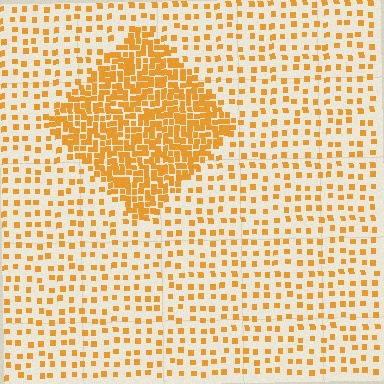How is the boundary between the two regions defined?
The boundary is defined by a change in element density (approximately 3.0x ratio). All elements are the same color, size, and shape.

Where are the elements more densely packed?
The elements are more densely packed inside the diamond boundary.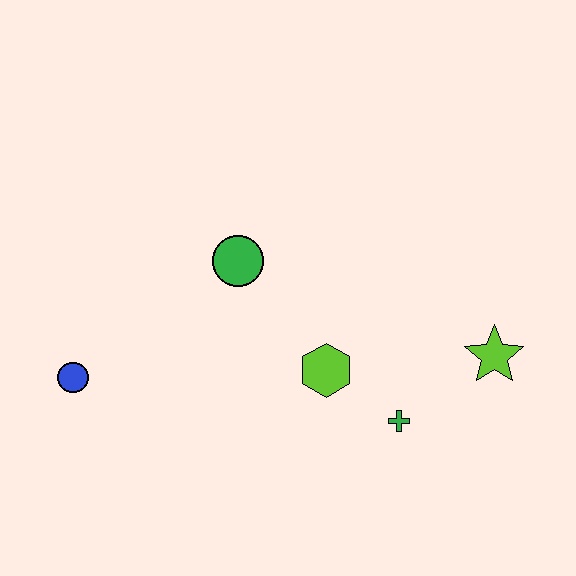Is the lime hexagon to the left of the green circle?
No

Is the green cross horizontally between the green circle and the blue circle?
No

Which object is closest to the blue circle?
The green circle is closest to the blue circle.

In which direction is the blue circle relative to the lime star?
The blue circle is to the left of the lime star.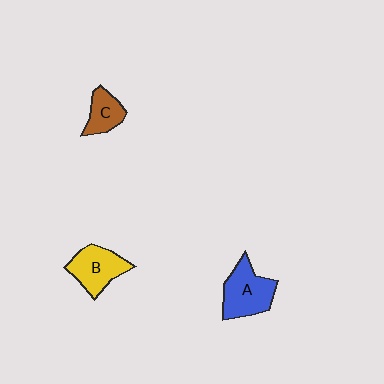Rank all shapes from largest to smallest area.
From largest to smallest: A (blue), B (yellow), C (brown).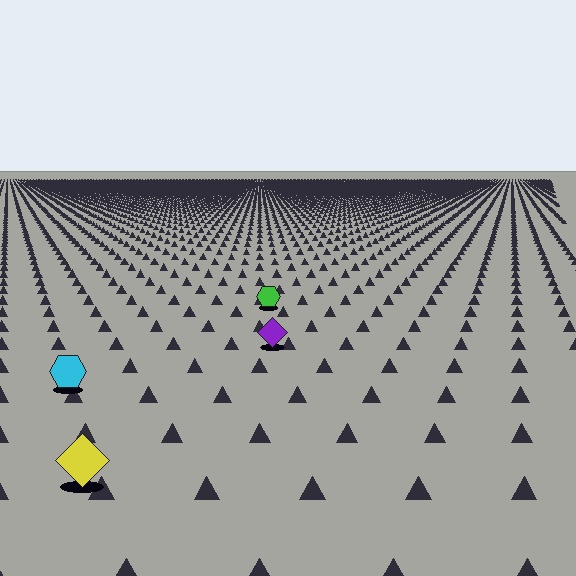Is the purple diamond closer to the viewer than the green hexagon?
Yes. The purple diamond is closer — you can tell from the texture gradient: the ground texture is coarser near it.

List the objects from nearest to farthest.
From nearest to farthest: the yellow diamond, the cyan hexagon, the purple diamond, the green hexagon.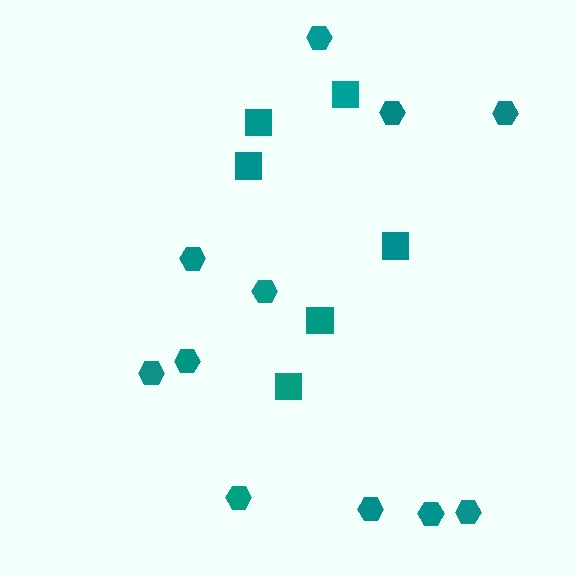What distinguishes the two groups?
There are 2 groups: one group of squares (6) and one group of hexagons (11).